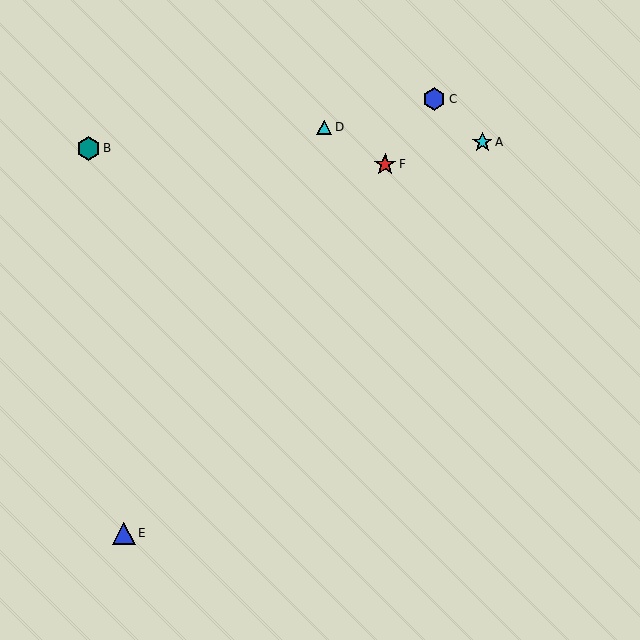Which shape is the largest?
The teal hexagon (labeled B) is the largest.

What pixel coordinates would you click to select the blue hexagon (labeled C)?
Click at (434, 99) to select the blue hexagon C.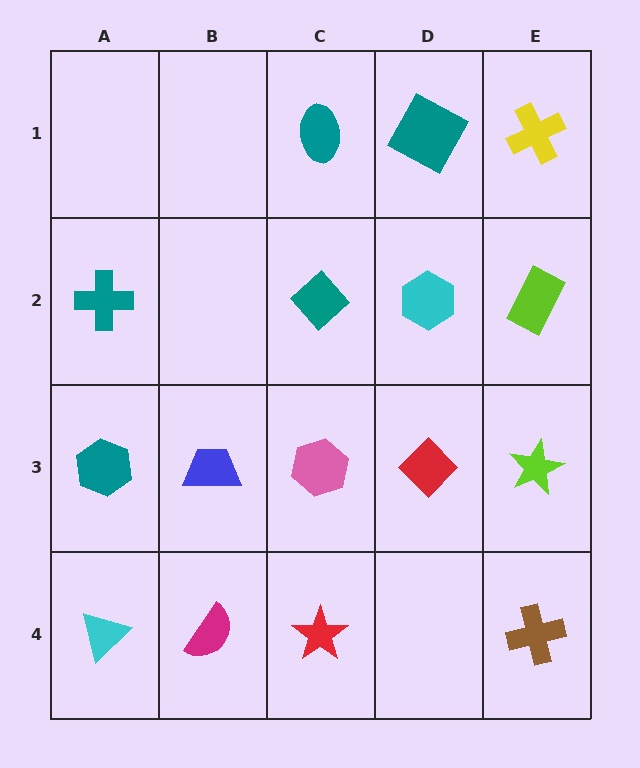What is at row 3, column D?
A red diamond.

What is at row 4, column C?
A red star.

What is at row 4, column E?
A brown cross.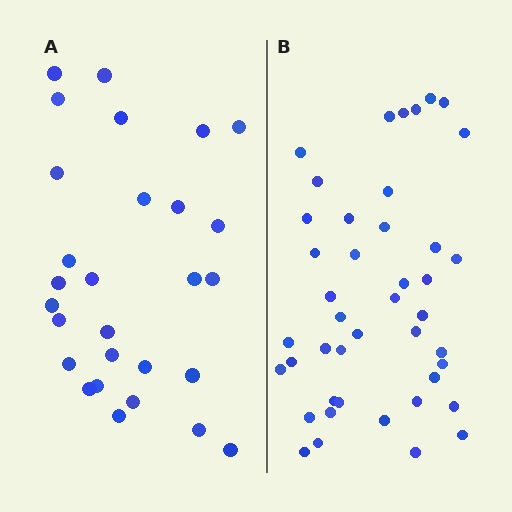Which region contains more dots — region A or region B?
Region B (the right region) has more dots.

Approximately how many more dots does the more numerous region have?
Region B has approximately 15 more dots than region A.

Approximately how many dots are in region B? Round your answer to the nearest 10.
About 40 dots. (The exact count is 43, which rounds to 40.)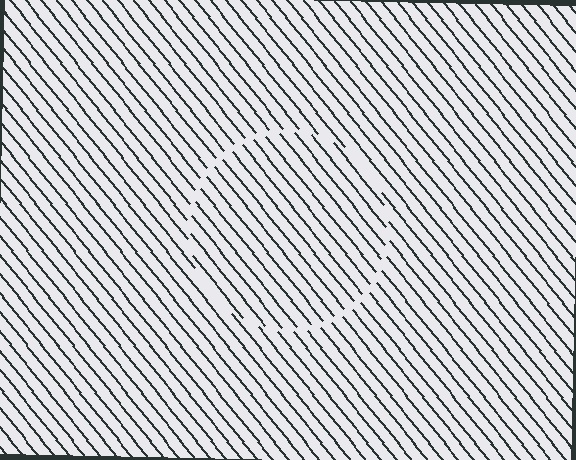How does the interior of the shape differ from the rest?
The interior of the shape contains the same grating, shifted by half a period — the contour is defined by the phase discontinuity where line-ends from the inner and outer gratings abut.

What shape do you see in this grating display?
An illusory circle. The interior of the shape contains the same grating, shifted by half a period — the contour is defined by the phase discontinuity where line-ends from the inner and outer gratings abut.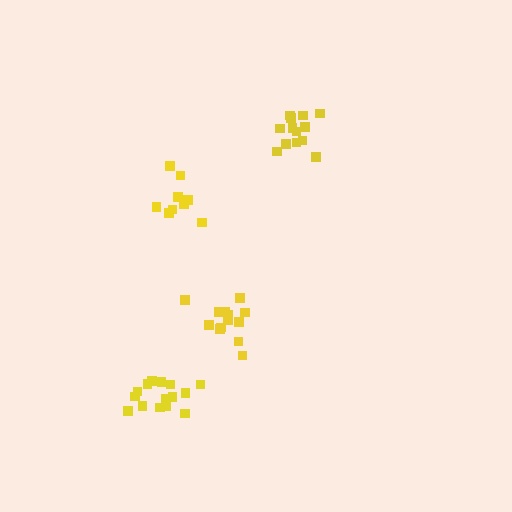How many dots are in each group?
Group 1: 9 dots, Group 2: 15 dots, Group 3: 13 dots, Group 4: 14 dots (51 total).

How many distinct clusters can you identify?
There are 4 distinct clusters.